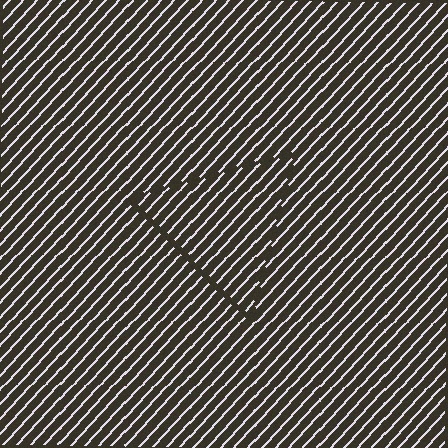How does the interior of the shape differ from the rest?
The interior of the shape contains the same grating, shifted by half a period — the contour is defined by the phase discontinuity where line-ends from the inner and outer gratings abut.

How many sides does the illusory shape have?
3 sides — the line-ends trace a triangle.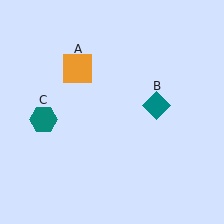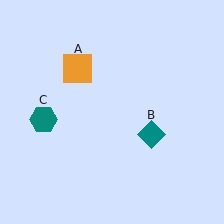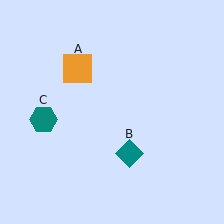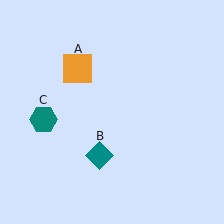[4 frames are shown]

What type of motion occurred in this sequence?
The teal diamond (object B) rotated clockwise around the center of the scene.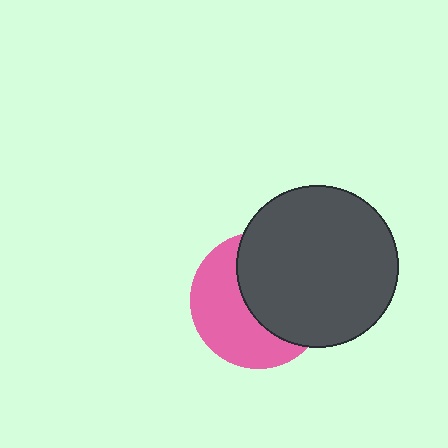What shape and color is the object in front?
The object in front is a dark gray circle.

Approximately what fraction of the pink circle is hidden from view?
Roughly 53% of the pink circle is hidden behind the dark gray circle.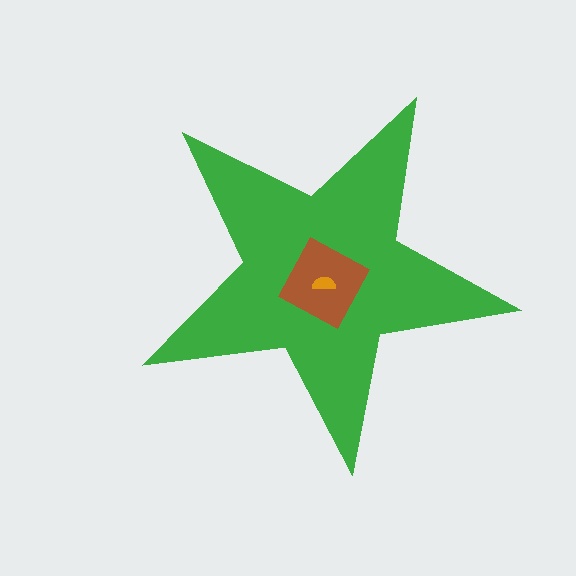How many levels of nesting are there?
3.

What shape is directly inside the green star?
The brown diamond.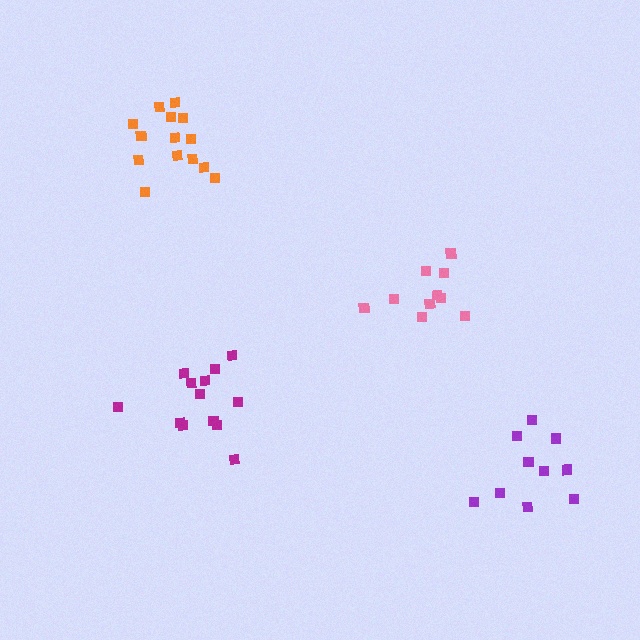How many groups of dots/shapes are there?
There are 4 groups.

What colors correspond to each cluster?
The clusters are colored: orange, pink, magenta, purple.